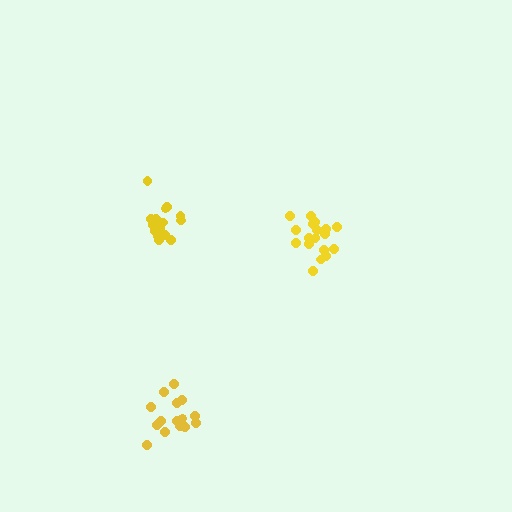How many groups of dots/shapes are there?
There are 3 groups.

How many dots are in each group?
Group 1: 16 dots, Group 2: 16 dots, Group 3: 18 dots (50 total).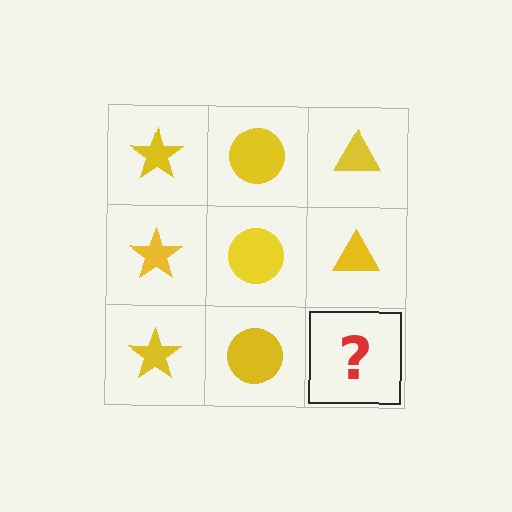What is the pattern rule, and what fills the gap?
The rule is that each column has a consistent shape. The gap should be filled with a yellow triangle.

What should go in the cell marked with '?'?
The missing cell should contain a yellow triangle.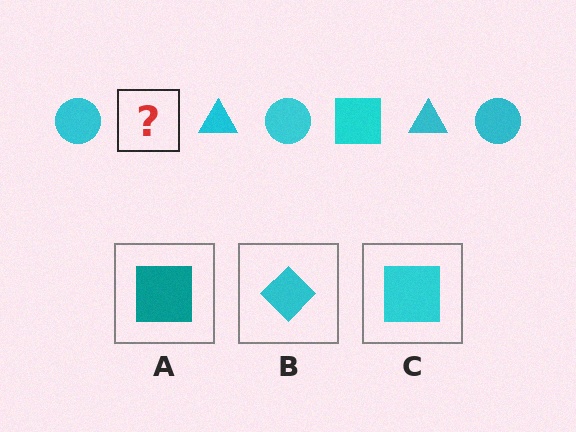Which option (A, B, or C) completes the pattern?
C.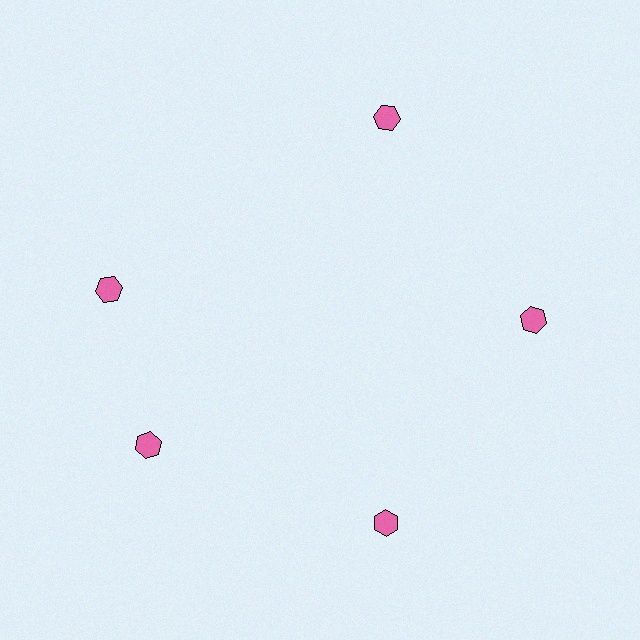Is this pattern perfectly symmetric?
No. The 5 pink hexagons are arranged in a ring, but one element near the 10 o'clock position is rotated out of alignment along the ring, breaking the 5-fold rotational symmetry.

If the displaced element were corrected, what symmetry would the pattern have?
It would have 5-fold rotational symmetry — the pattern would map onto itself every 72 degrees.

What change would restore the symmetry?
The symmetry would be restored by rotating it back into even spacing with its neighbors so that all 5 hexagons sit at equal angles and equal distance from the center.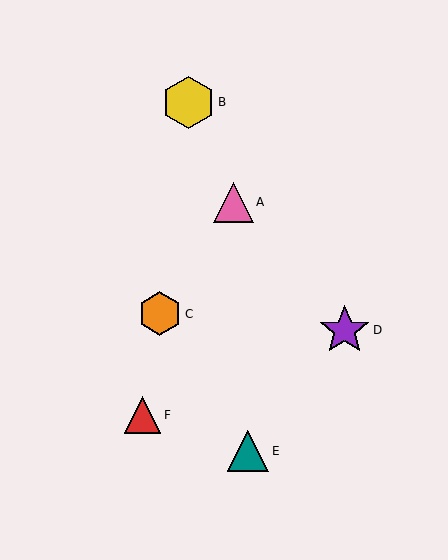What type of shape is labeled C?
Shape C is an orange hexagon.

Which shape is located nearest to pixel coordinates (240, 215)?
The pink triangle (labeled A) at (233, 202) is nearest to that location.